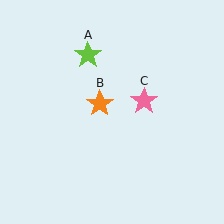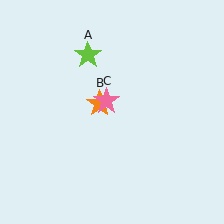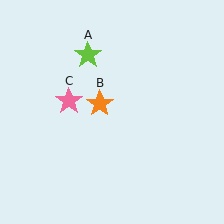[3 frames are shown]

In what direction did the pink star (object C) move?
The pink star (object C) moved left.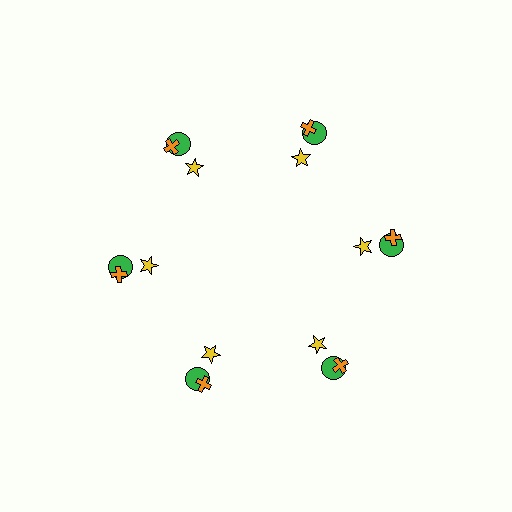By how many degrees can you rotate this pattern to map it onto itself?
The pattern maps onto itself every 60 degrees of rotation.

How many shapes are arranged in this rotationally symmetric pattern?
There are 18 shapes, arranged in 6 groups of 3.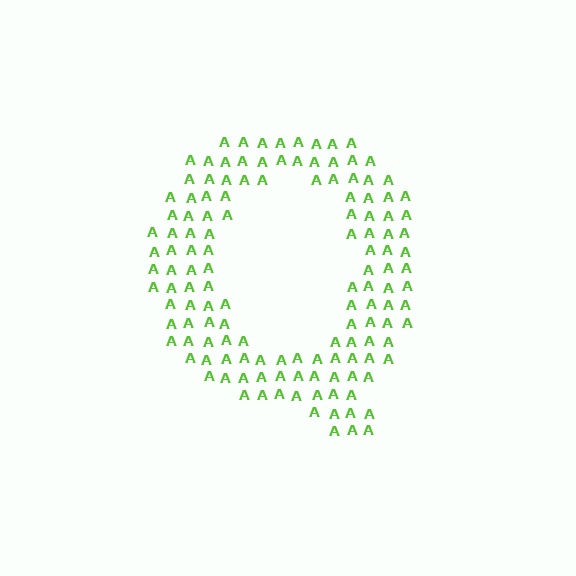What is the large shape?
The large shape is the letter Q.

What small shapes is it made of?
It is made of small letter A's.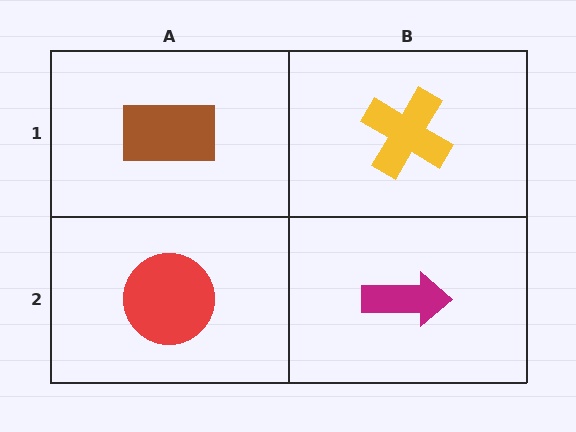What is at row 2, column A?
A red circle.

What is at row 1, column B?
A yellow cross.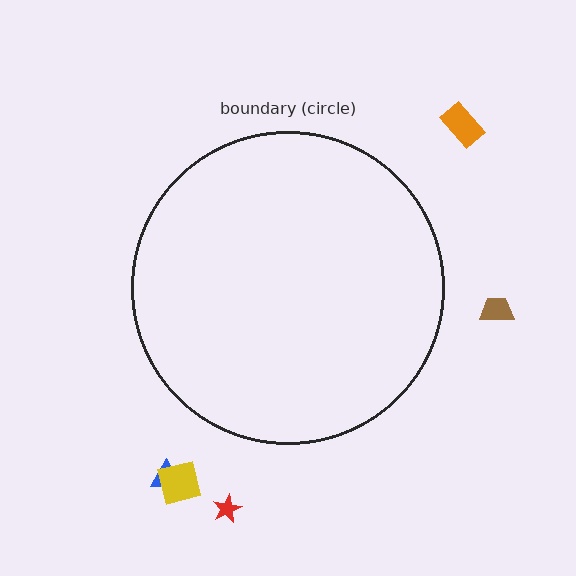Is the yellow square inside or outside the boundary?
Outside.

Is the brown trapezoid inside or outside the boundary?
Outside.